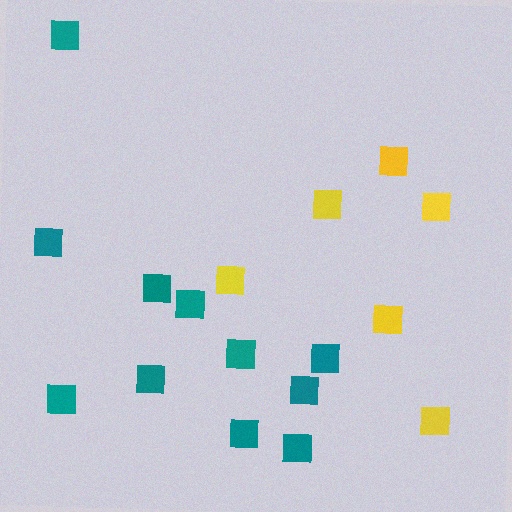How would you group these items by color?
There are 2 groups: one group of teal squares (11) and one group of yellow squares (6).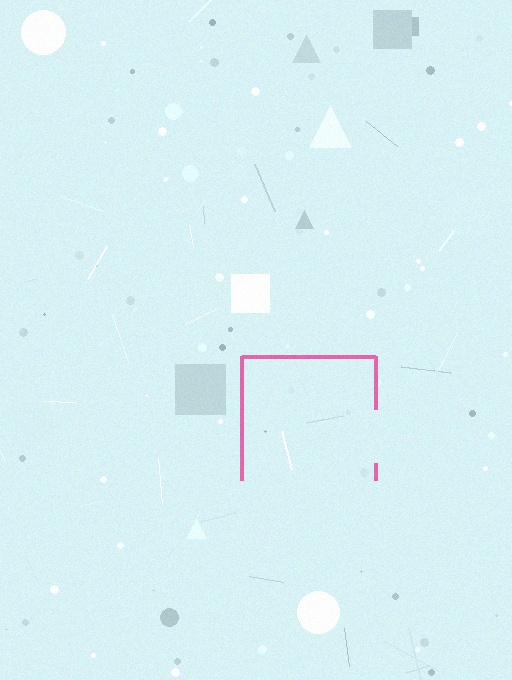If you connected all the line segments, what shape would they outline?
They would outline a square.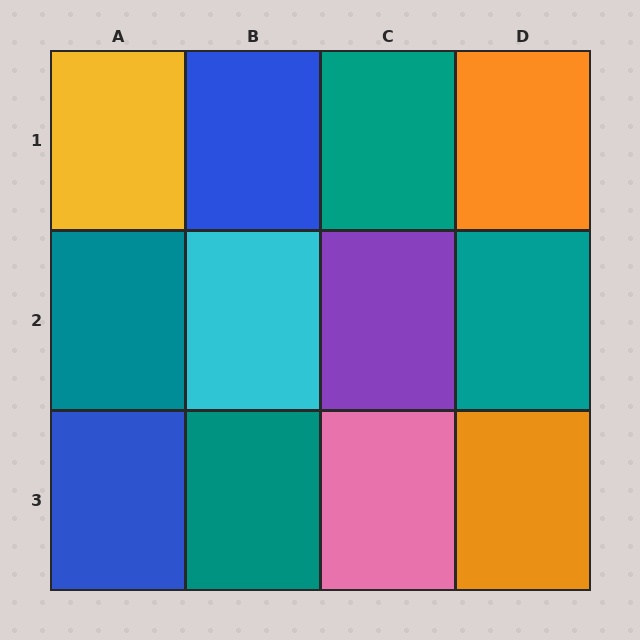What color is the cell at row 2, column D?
Teal.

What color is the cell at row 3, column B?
Teal.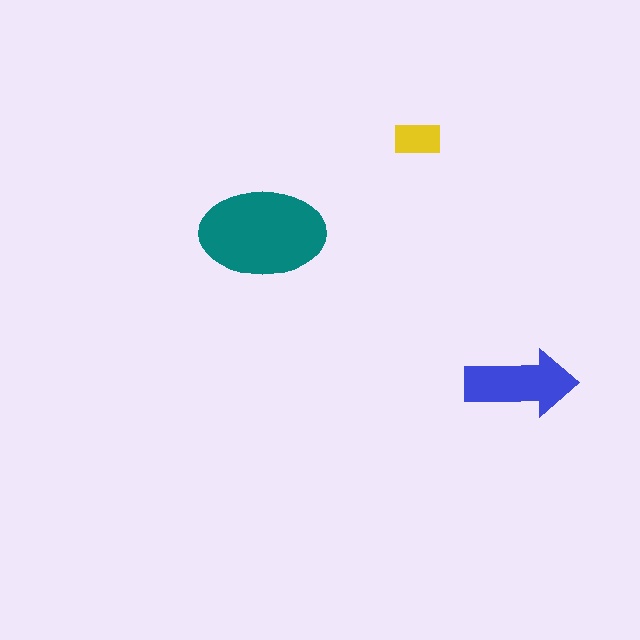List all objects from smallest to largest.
The yellow rectangle, the blue arrow, the teal ellipse.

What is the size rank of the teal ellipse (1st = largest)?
1st.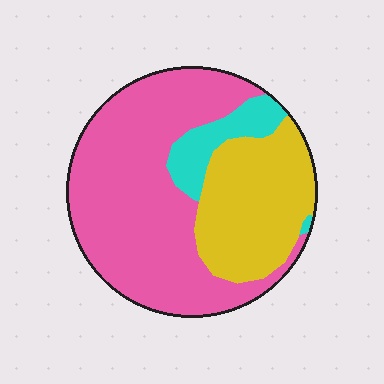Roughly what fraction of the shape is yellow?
Yellow covers about 30% of the shape.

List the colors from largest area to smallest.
From largest to smallest: pink, yellow, cyan.